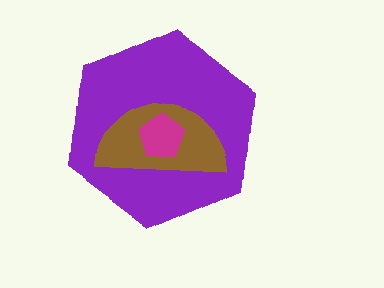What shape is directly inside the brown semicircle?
The magenta pentagon.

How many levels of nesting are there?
3.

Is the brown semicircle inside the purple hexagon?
Yes.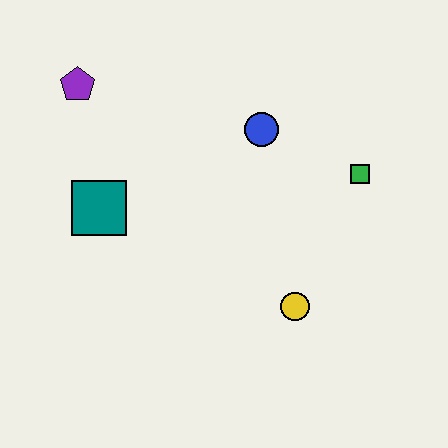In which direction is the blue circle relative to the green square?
The blue circle is to the left of the green square.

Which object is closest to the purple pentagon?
The teal square is closest to the purple pentagon.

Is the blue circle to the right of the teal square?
Yes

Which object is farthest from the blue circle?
The purple pentagon is farthest from the blue circle.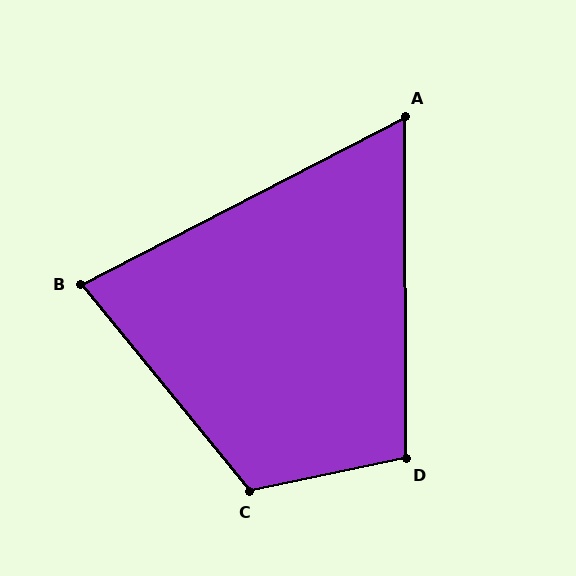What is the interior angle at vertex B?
Approximately 78 degrees (acute).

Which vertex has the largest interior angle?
C, at approximately 117 degrees.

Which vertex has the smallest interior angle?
A, at approximately 63 degrees.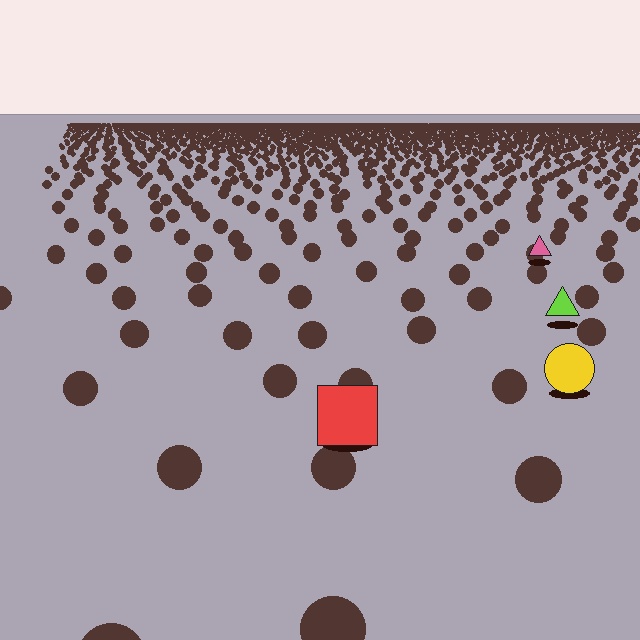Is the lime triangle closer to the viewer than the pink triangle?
Yes. The lime triangle is closer — you can tell from the texture gradient: the ground texture is coarser near it.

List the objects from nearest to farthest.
From nearest to farthest: the red square, the yellow circle, the lime triangle, the pink triangle.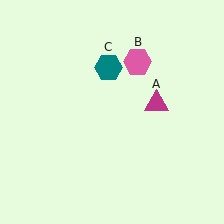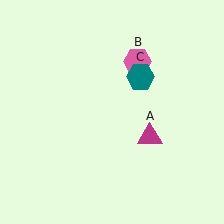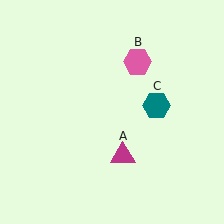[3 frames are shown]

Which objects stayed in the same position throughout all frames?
Pink hexagon (object B) remained stationary.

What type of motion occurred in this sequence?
The magenta triangle (object A), teal hexagon (object C) rotated clockwise around the center of the scene.